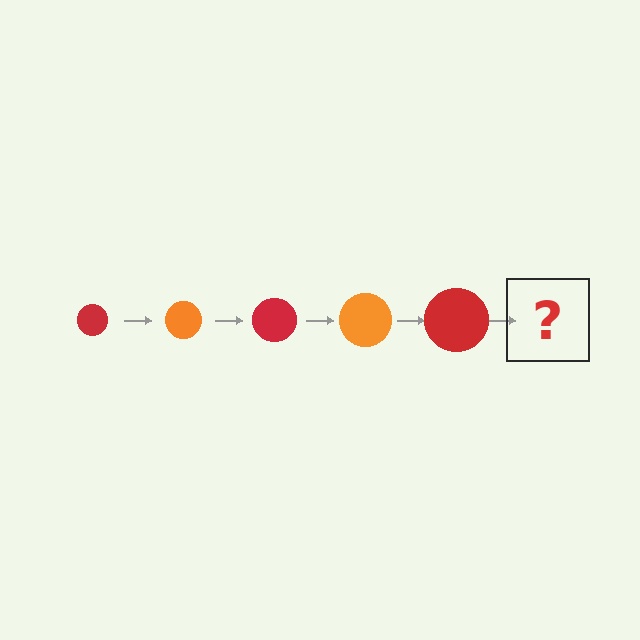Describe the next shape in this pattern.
It should be an orange circle, larger than the previous one.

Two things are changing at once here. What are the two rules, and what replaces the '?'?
The two rules are that the circle grows larger each step and the color cycles through red and orange. The '?' should be an orange circle, larger than the previous one.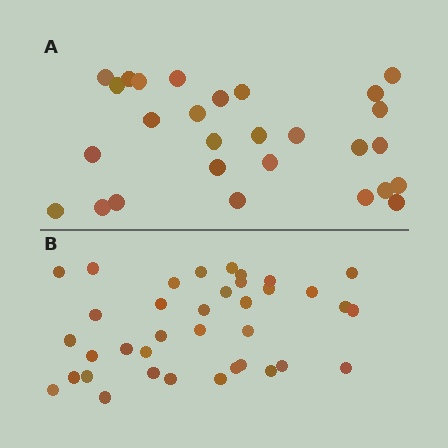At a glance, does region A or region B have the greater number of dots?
Region B (the bottom region) has more dots.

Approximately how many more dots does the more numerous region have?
Region B has roughly 8 or so more dots than region A.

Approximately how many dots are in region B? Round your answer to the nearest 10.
About 40 dots. (The exact count is 37, which rounds to 40.)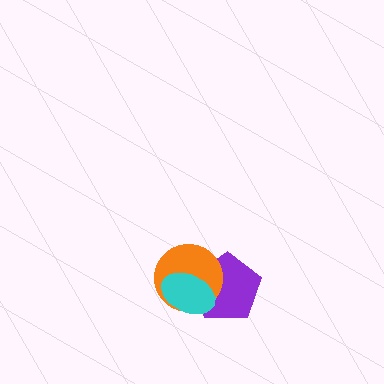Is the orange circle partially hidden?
Yes, it is partially covered by another shape.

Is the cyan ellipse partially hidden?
No, no other shape covers it.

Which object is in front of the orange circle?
The cyan ellipse is in front of the orange circle.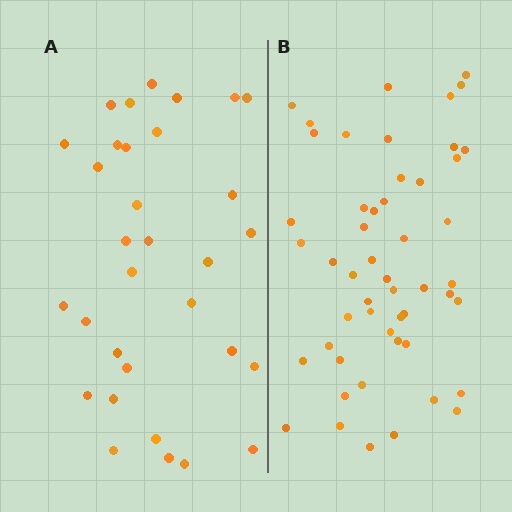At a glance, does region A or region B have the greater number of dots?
Region B (the right region) has more dots.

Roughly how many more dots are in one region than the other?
Region B has approximately 20 more dots than region A.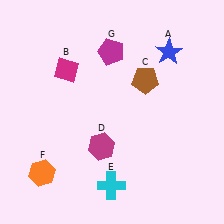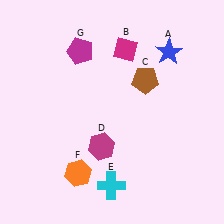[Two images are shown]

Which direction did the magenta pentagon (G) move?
The magenta pentagon (G) moved left.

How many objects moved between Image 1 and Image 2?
3 objects moved between the two images.